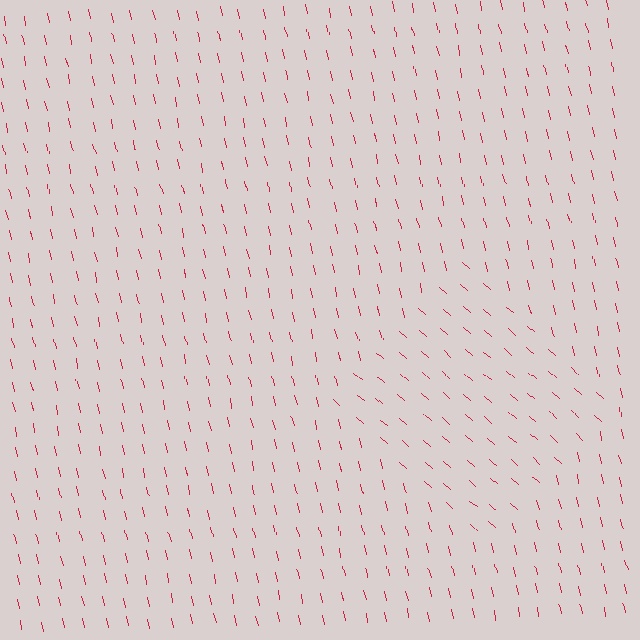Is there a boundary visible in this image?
Yes, there is a texture boundary formed by a change in line orientation.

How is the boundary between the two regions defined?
The boundary is defined purely by a change in line orientation (approximately 36 degrees difference). All lines are the same color and thickness.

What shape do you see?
I see a diamond.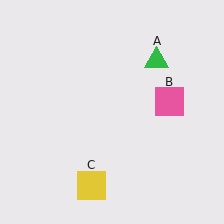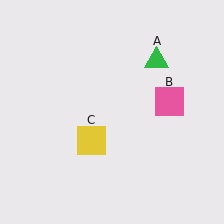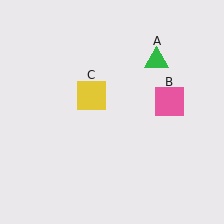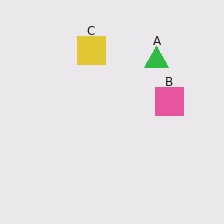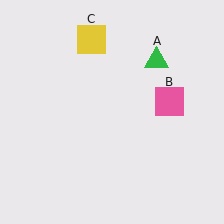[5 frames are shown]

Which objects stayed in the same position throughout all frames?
Green triangle (object A) and pink square (object B) remained stationary.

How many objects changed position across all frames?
1 object changed position: yellow square (object C).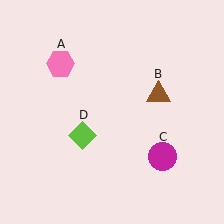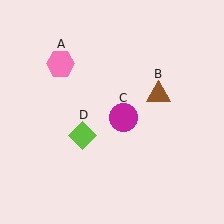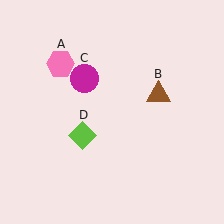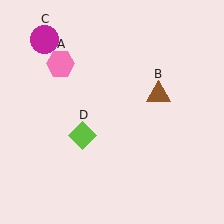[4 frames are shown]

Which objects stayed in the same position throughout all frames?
Pink hexagon (object A) and brown triangle (object B) and lime diamond (object D) remained stationary.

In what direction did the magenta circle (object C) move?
The magenta circle (object C) moved up and to the left.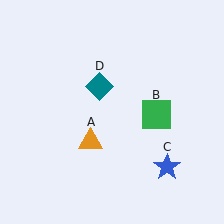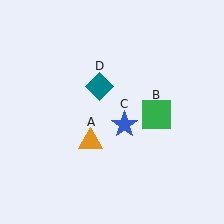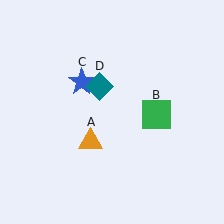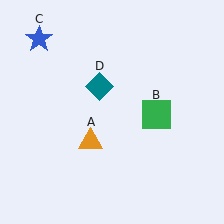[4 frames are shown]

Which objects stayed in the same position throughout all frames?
Orange triangle (object A) and green square (object B) and teal diamond (object D) remained stationary.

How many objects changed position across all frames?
1 object changed position: blue star (object C).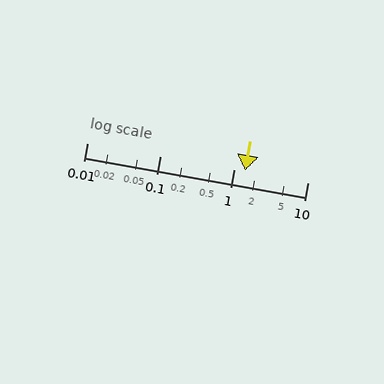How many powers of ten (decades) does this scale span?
The scale spans 3 decades, from 0.01 to 10.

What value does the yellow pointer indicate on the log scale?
The pointer indicates approximately 1.4.